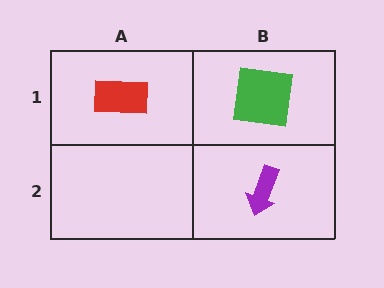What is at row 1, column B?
A green square.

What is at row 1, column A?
A red rectangle.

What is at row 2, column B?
A purple arrow.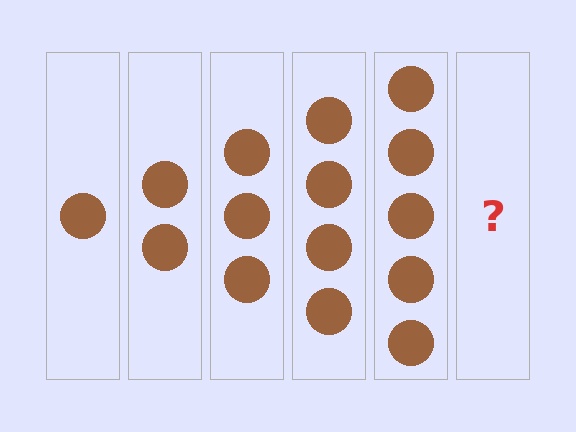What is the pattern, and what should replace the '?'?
The pattern is that each step adds one more circle. The '?' should be 6 circles.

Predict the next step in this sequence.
The next step is 6 circles.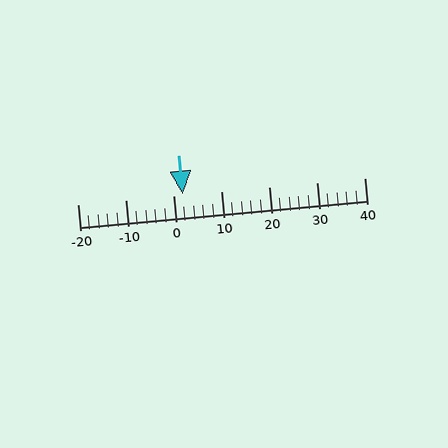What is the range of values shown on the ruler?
The ruler shows values from -20 to 40.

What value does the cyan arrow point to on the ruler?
The cyan arrow points to approximately 2.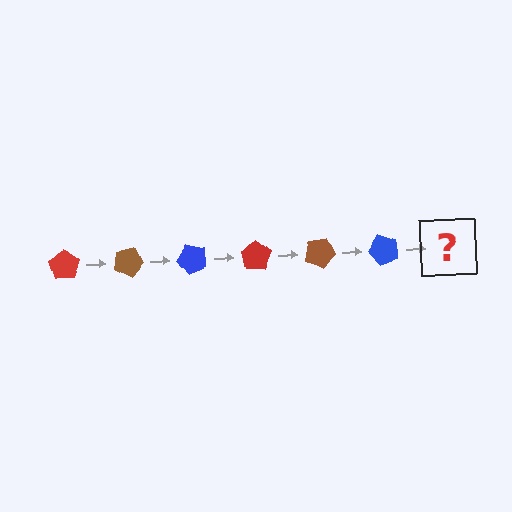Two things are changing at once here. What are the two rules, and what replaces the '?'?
The two rules are that it rotates 25 degrees each step and the color cycles through red, brown, and blue. The '?' should be a red pentagon, rotated 150 degrees from the start.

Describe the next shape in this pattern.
It should be a red pentagon, rotated 150 degrees from the start.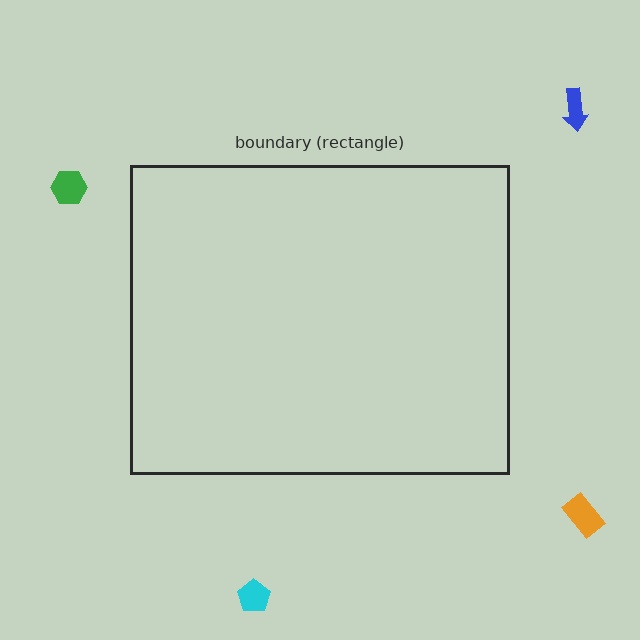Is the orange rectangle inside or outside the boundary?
Outside.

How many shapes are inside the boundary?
0 inside, 4 outside.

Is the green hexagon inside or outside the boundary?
Outside.